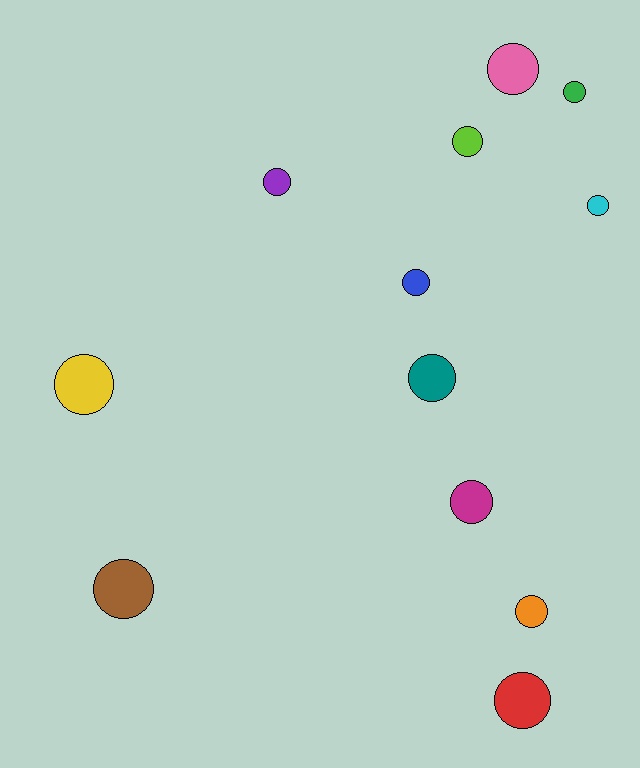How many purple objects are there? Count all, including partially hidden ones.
There is 1 purple object.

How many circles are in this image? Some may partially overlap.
There are 12 circles.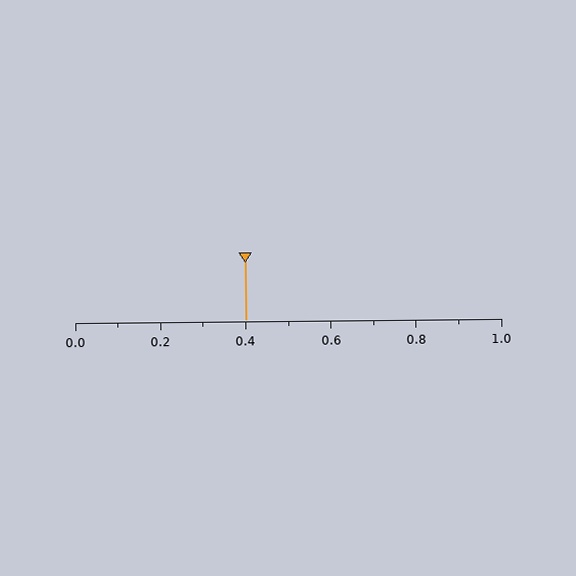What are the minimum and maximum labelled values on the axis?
The axis runs from 0.0 to 1.0.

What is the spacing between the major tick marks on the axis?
The major ticks are spaced 0.2 apart.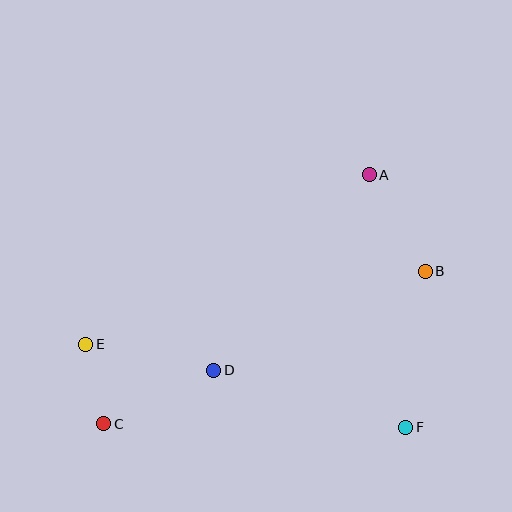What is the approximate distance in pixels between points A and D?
The distance between A and D is approximately 250 pixels.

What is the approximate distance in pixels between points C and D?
The distance between C and D is approximately 122 pixels.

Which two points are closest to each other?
Points C and E are closest to each other.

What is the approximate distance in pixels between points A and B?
The distance between A and B is approximately 111 pixels.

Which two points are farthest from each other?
Points A and C are farthest from each other.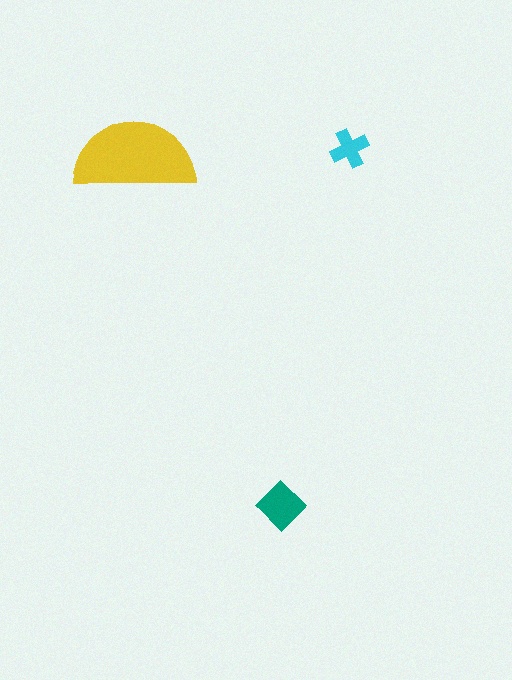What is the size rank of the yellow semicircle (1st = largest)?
1st.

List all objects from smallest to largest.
The cyan cross, the teal diamond, the yellow semicircle.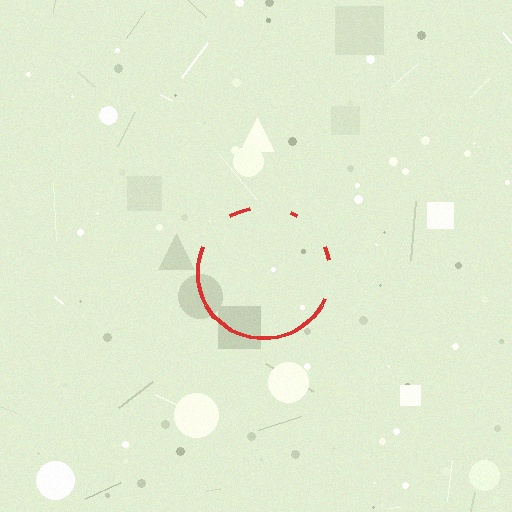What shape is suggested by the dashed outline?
The dashed outline suggests a circle.